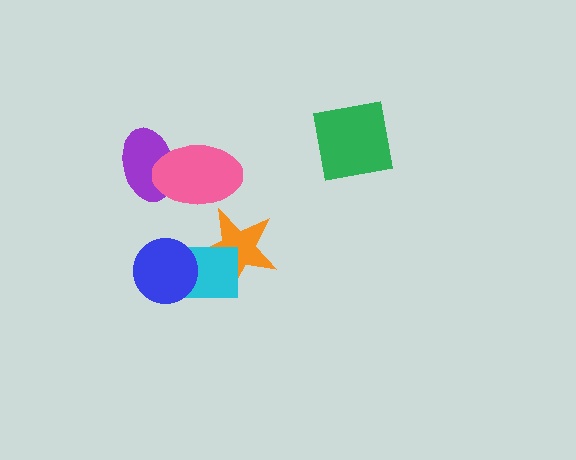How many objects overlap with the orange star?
1 object overlaps with the orange star.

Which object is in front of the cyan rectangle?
The blue circle is in front of the cyan rectangle.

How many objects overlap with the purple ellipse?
1 object overlaps with the purple ellipse.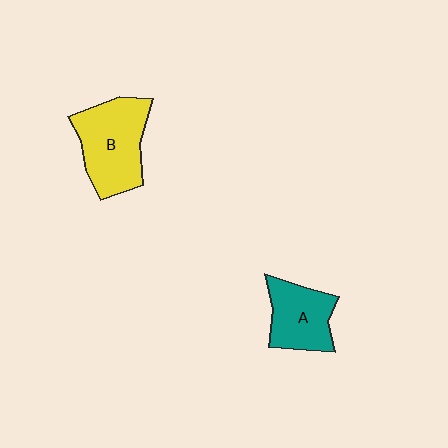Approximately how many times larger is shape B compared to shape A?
Approximately 1.4 times.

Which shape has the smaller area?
Shape A (teal).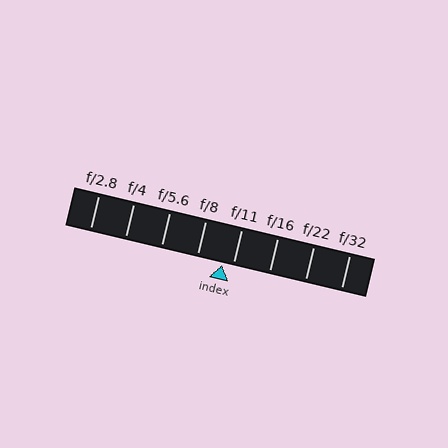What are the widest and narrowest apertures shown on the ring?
The widest aperture shown is f/2.8 and the narrowest is f/32.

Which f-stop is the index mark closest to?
The index mark is closest to f/11.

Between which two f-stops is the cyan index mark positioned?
The index mark is between f/8 and f/11.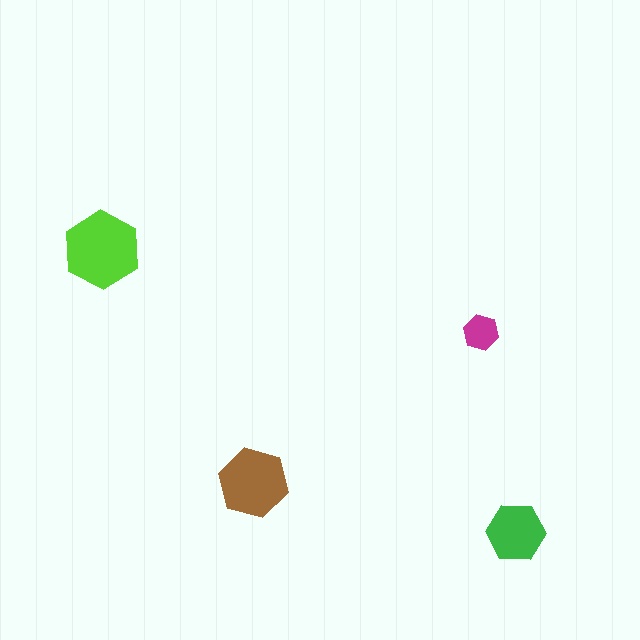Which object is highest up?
The lime hexagon is topmost.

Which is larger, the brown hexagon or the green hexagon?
The brown one.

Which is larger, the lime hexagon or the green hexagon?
The lime one.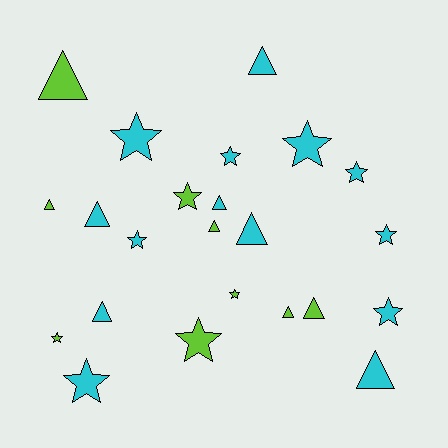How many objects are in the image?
There are 23 objects.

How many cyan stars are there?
There are 8 cyan stars.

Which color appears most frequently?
Cyan, with 14 objects.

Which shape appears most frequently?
Star, with 12 objects.